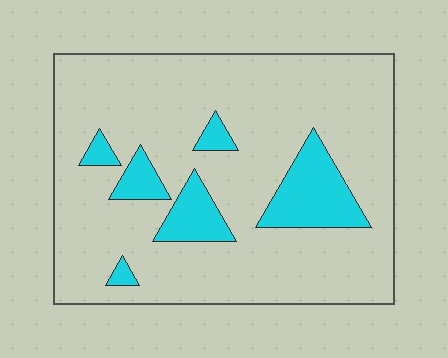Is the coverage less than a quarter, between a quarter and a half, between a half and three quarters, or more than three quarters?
Less than a quarter.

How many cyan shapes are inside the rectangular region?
6.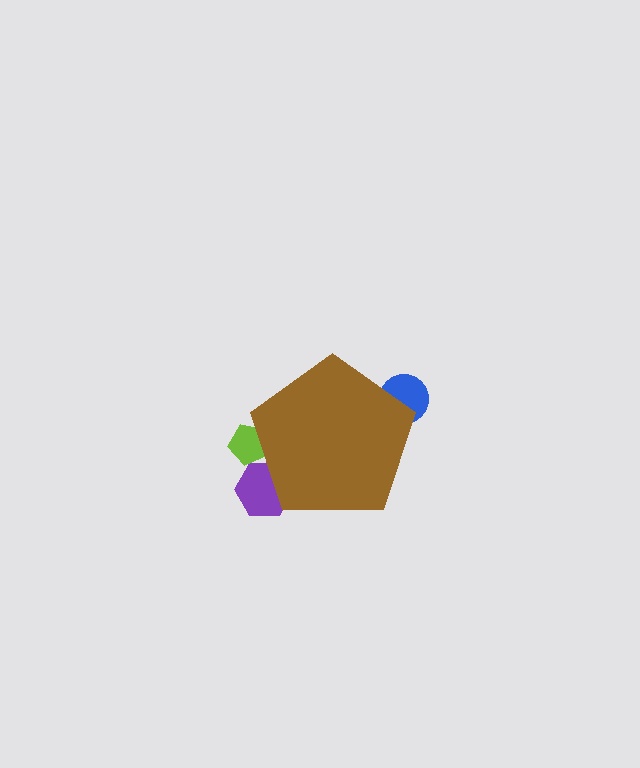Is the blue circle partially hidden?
Yes, the blue circle is partially hidden behind the brown pentagon.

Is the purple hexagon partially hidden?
Yes, the purple hexagon is partially hidden behind the brown pentagon.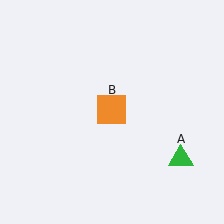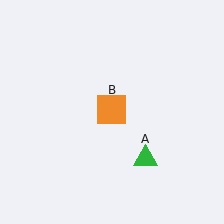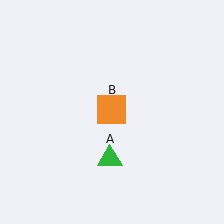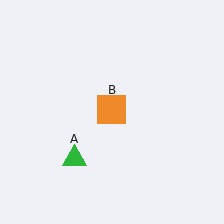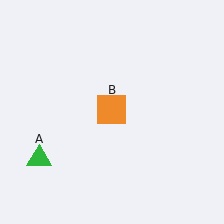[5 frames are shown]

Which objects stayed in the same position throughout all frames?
Orange square (object B) remained stationary.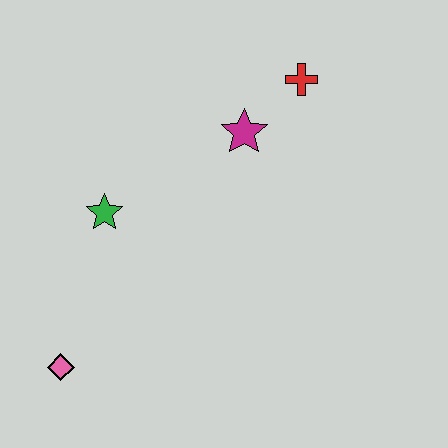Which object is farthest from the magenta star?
The pink diamond is farthest from the magenta star.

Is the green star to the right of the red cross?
No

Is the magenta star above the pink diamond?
Yes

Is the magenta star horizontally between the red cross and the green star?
Yes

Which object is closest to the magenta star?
The red cross is closest to the magenta star.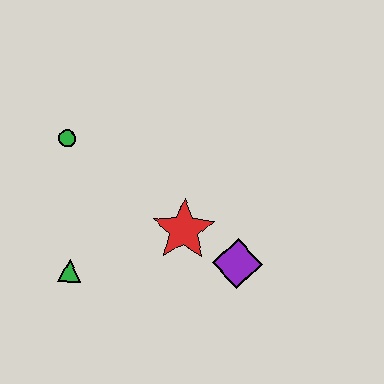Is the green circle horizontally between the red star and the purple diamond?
No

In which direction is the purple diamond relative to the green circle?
The purple diamond is to the right of the green circle.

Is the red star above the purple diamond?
Yes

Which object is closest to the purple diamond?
The red star is closest to the purple diamond.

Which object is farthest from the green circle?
The purple diamond is farthest from the green circle.